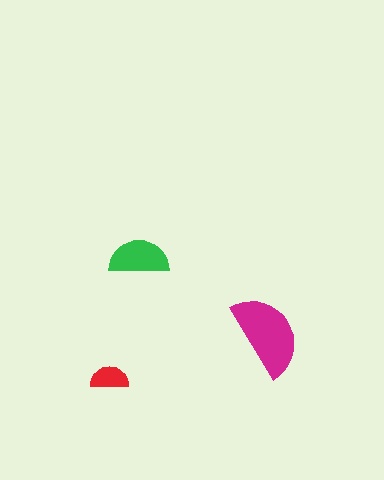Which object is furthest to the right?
The magenta semicircle is rightmost.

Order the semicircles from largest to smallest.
the magenta one, the green one, the red one.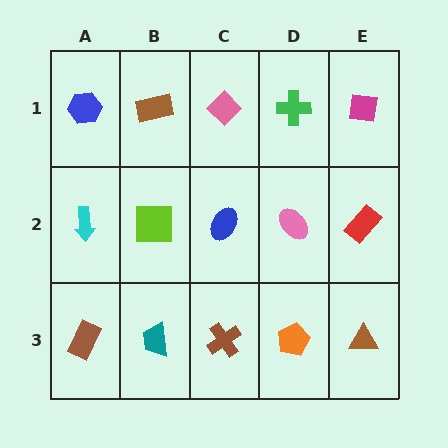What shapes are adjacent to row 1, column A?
A cyan arrow (row 2, column A), a brown rectangle (row 1, column B).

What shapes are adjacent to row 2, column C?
A pink diamond (row 1, column C), a brown cross (row 3, column C), a lime square (row 2, column B), a pink ellipse (row 2, column D).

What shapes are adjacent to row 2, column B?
A brown rectangle (row 1, column B), a teal trapezoid (row 3, column B), a cyan arrow (row 2, column A), a blue ellipse (row 2, column C).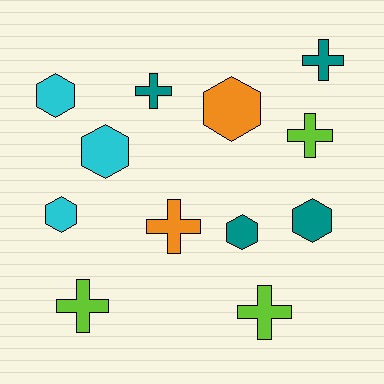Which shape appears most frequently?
Cross, with 6 objects.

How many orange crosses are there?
There is 1 orange cross.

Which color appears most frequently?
Teal, with 4 objects.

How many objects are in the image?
There are 12 objects.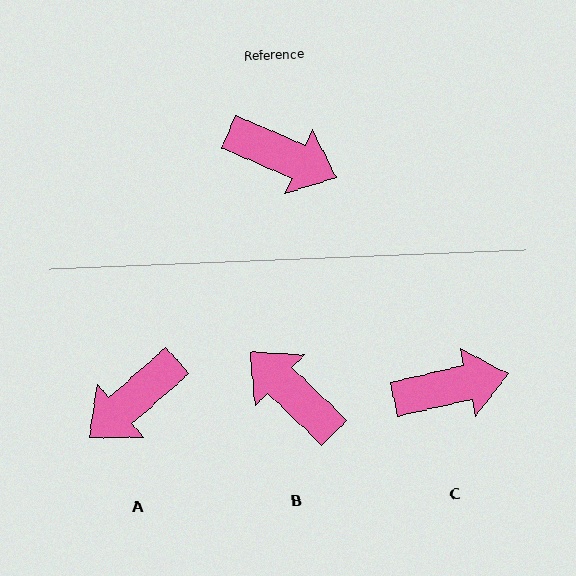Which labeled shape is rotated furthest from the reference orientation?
B, about 159 degrees away.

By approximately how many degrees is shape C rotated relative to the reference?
Approximately 36 degrees counter-clockwise.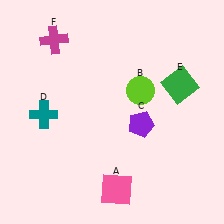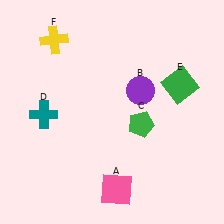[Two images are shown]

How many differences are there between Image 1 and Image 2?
There are 3 differences between the two images.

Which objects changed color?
B changed from lime to purple. C changed from purple to green. F changed from magenta to yellow.